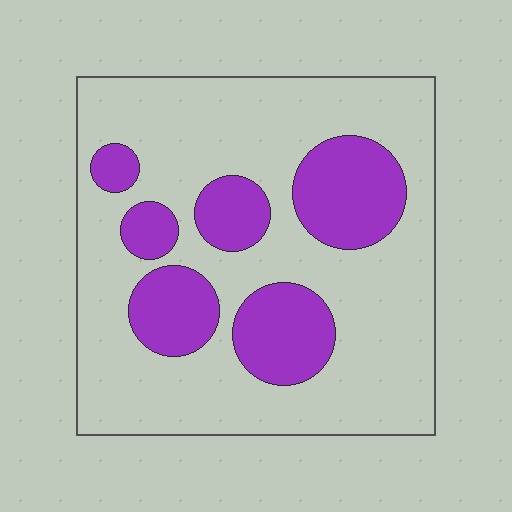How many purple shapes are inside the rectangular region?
6.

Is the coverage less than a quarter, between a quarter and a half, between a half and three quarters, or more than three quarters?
Between a quarter and a half.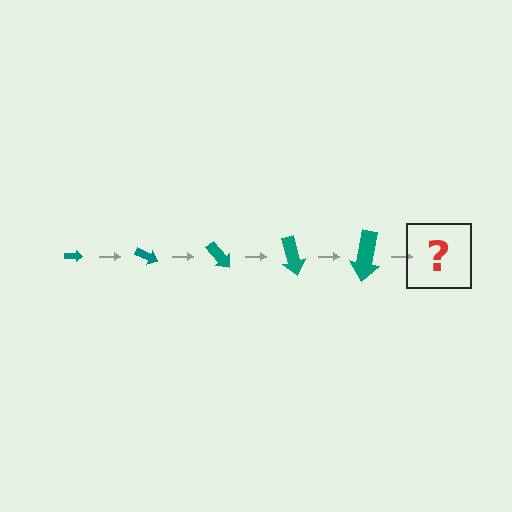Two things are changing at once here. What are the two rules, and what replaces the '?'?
The two rules are that the arrow grows larger each step and it rotates 25 degrees each step. The '?' should be an arrow, larger than the previous one and rotated 125 degrees from the start.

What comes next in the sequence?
The next element should be an arrow, larger than the previous one and rotated 125 degrees from the start.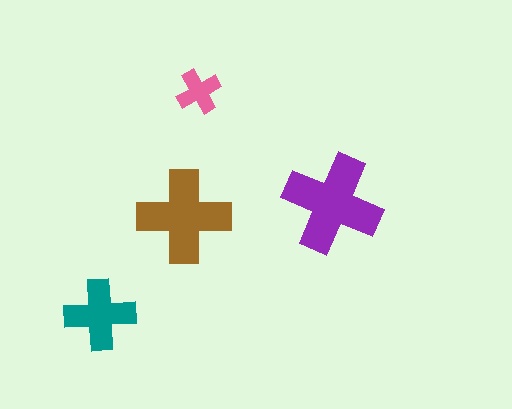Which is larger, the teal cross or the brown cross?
The brown one.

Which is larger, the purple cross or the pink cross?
The purple one.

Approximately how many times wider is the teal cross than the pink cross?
About 1.5 times wider.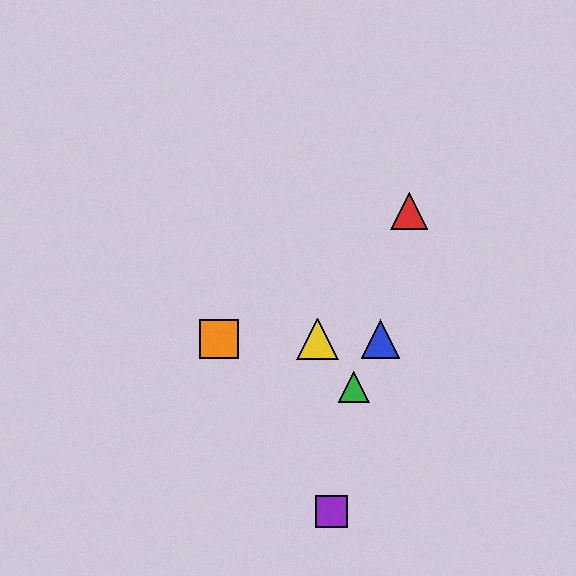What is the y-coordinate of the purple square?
The purple square is at y≈512.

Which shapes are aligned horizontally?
The blue triangle, the yellow triangle, the orange square are aligned horizontally.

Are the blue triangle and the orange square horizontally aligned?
Yes, both are at y≈339.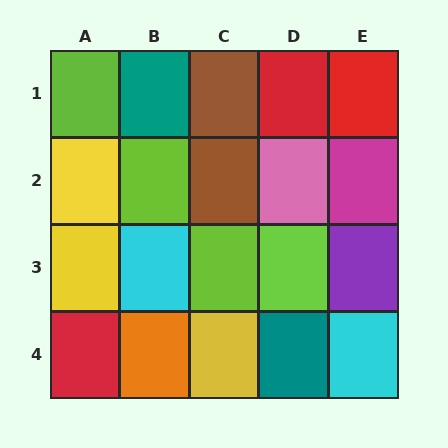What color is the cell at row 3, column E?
Purple.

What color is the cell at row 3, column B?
Cyan.